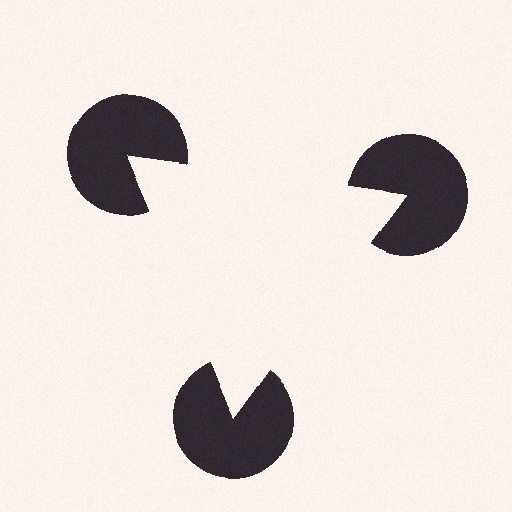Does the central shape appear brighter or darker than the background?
It typically appears slightly brighter than the background, even though no actual brightness change is drawn.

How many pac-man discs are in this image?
There are 3 — one at each vertex of the illusory triangle.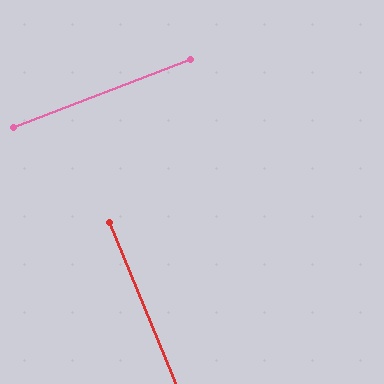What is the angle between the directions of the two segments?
Approximately 89 degrees.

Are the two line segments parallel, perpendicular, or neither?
Perpendicular — they meet at approximately 89°.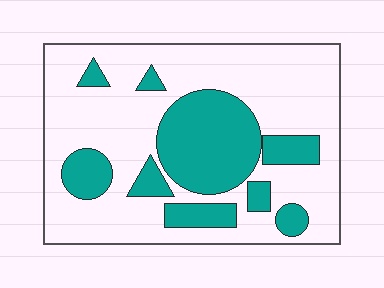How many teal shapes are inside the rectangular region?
9.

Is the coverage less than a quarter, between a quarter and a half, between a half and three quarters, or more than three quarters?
Between a quarter and a half.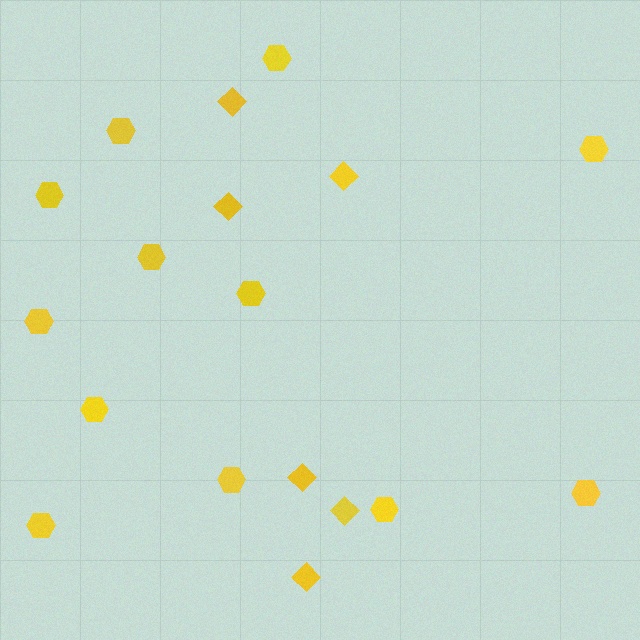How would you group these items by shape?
There are 2 groups: one group of diamonds (6) and one group of hexagons (12).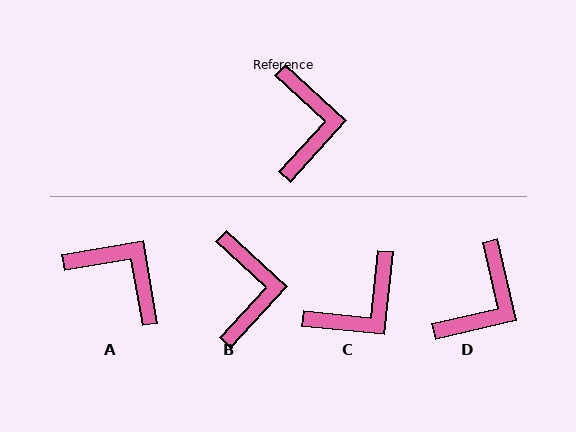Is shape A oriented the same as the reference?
No, it is off by about 52 degrees.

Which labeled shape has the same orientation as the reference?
B.